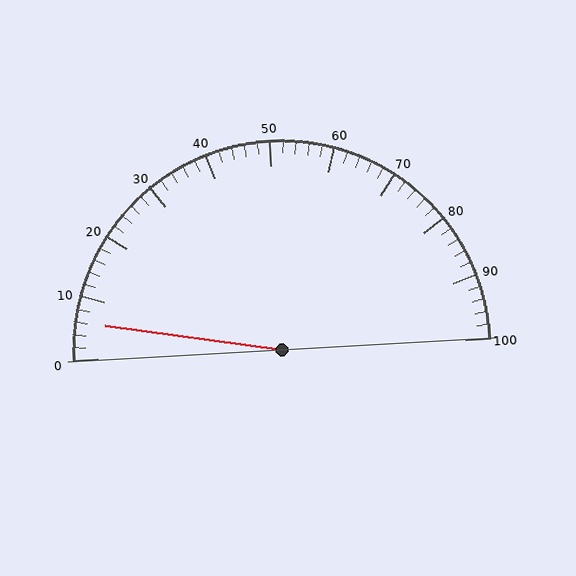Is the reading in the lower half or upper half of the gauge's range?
The reading is in the lower half of the range (0 to 100).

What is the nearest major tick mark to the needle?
The nearest major tick mark is 10.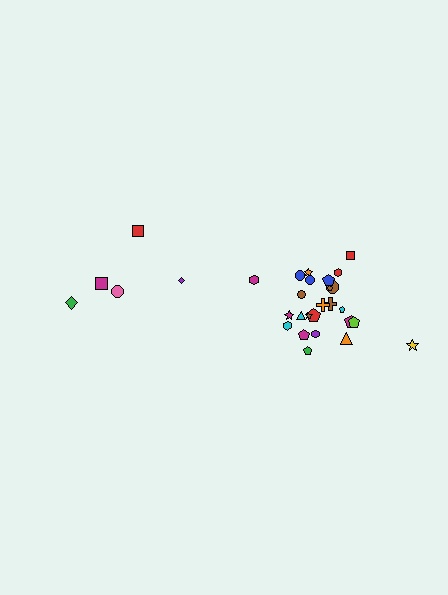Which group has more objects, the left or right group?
The right group.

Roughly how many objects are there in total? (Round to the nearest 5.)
Roughly 30 objects in total.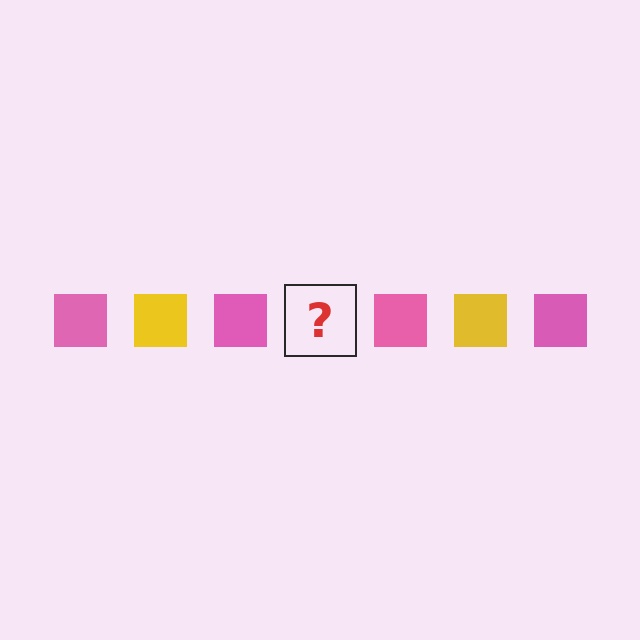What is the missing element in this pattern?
The missing element is a yellow square.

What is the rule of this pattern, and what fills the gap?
The rule is that the pattern cycles through pink, yellow squares. The gap should be filled with a yellow square.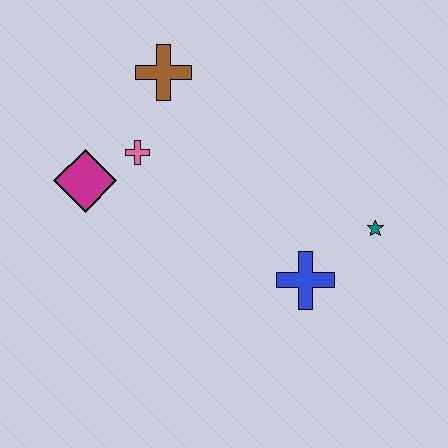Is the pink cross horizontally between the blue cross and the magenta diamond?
Yes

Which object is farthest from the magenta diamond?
The teal star is farthest from the magenta diamond.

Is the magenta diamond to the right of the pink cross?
No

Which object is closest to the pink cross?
The magenta diamond is closest to the pink cross.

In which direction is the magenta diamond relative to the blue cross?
The magenta diamond is to the left of the blue cross.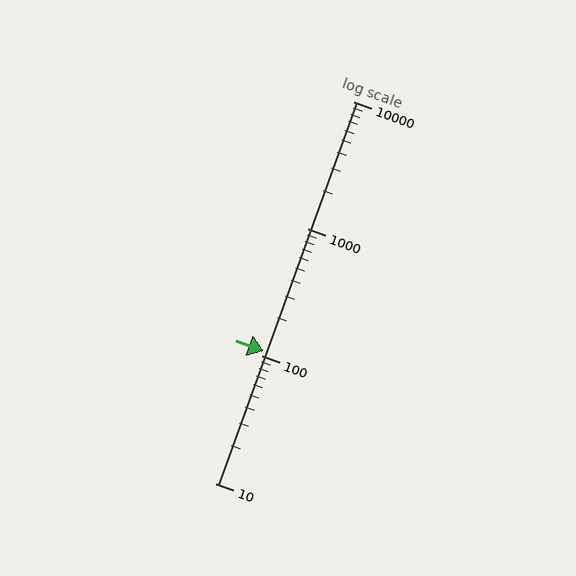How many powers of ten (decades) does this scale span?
The scale spans 3 decades, from 10 to 10000.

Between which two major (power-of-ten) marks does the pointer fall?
The pointer is between 100 and 1000.